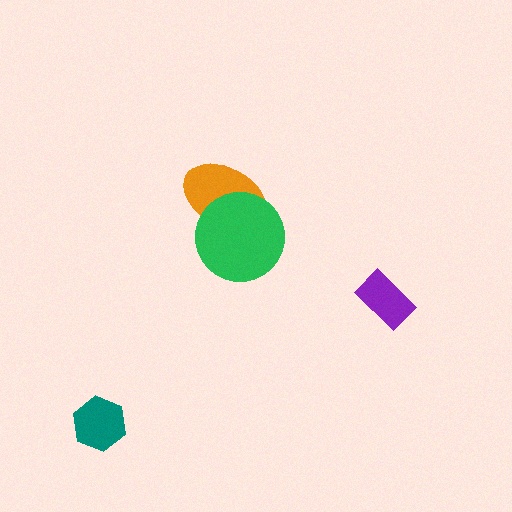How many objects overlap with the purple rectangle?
0 objects overlap with the purple rectangle.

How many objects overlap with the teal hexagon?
0 objects overlap with the teal hexagon.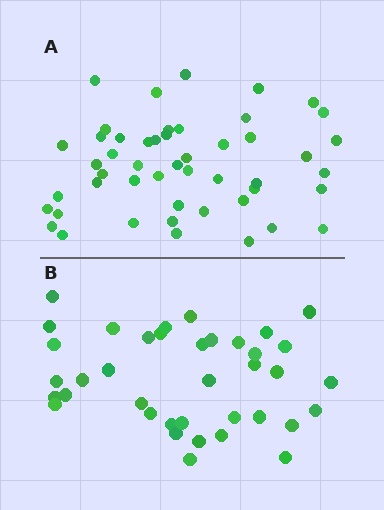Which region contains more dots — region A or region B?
Region A (the top region) has more dots.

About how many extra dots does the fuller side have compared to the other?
Region A has roughly 12 or so more dots than region B.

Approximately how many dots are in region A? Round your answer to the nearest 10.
About 50 dots. (The exact count is 49, which rounds to 50.)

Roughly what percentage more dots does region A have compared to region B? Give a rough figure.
About 30% more.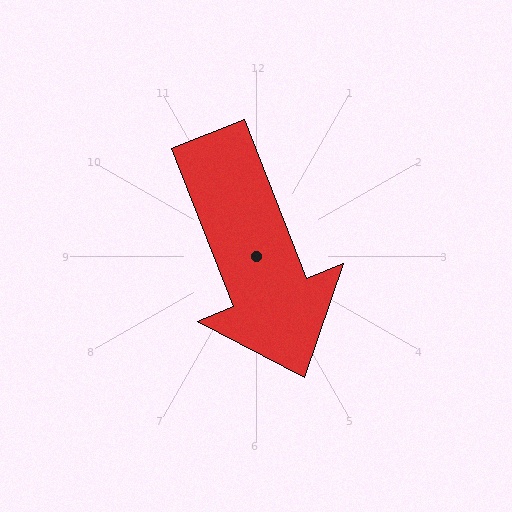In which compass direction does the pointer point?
South.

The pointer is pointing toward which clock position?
Roughly 5 o'clock.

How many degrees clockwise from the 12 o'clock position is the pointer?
Approximately 158 degrees.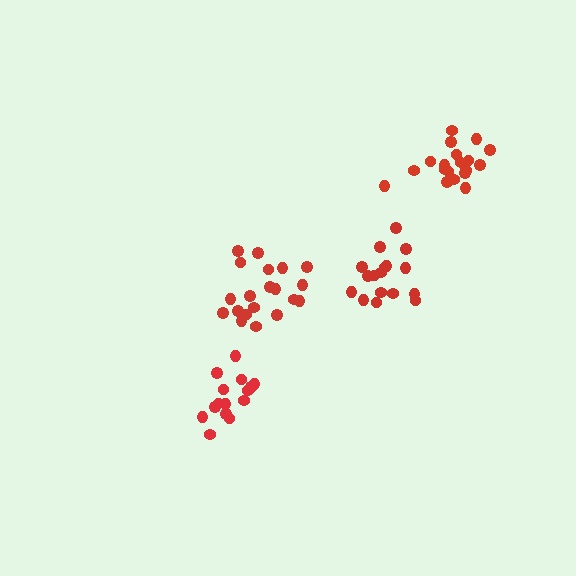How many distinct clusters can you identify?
There are 4 distinct clusters.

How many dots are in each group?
Group 1: 17 dots, Group 2: 19 dots, Group 3: 15 dots, Group 4: 20 dots (71 total).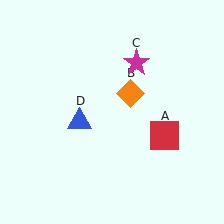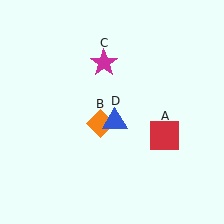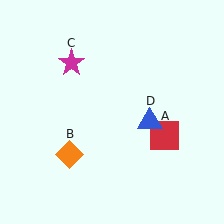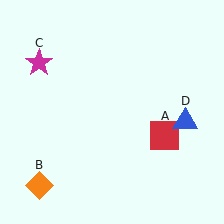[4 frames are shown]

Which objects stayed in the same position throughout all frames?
Red square (object A) remained stationary.